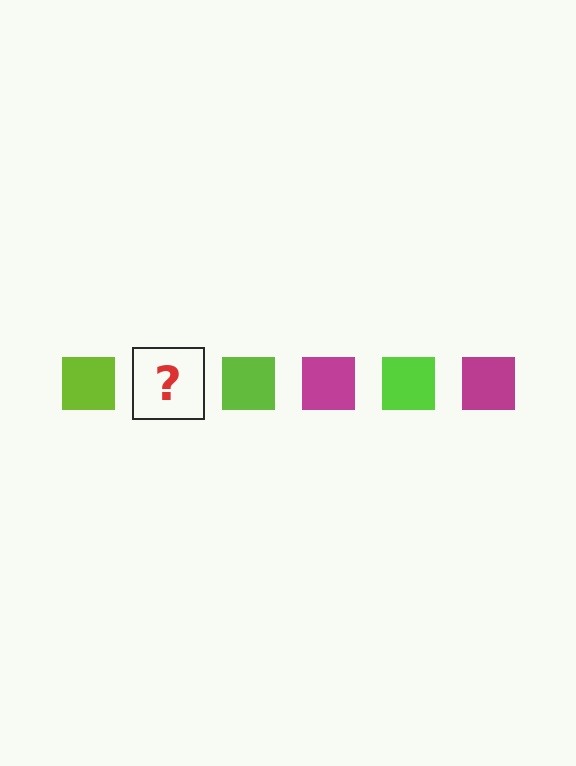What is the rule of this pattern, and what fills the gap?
The rule is that the pattern cycles through lime, magenta squares. The gap should be filled with a magenta square.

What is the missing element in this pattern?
The missing element is a magenta square.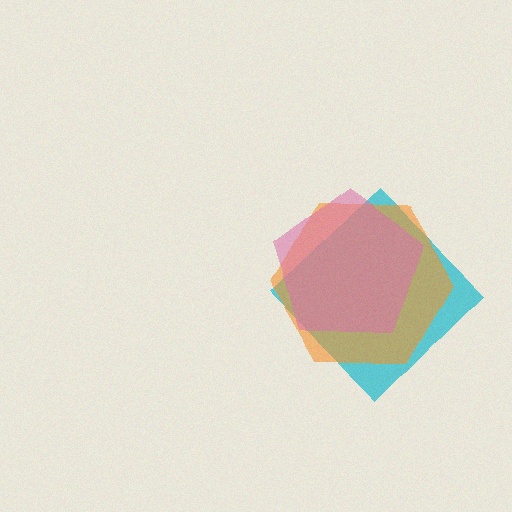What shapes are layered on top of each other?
The layered shapes are: a cyan diamond, an orange hexagon, a pink pentagon.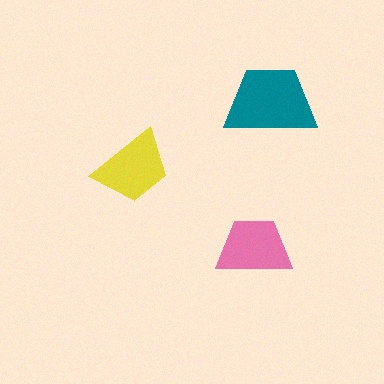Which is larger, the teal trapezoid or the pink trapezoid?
The teal one.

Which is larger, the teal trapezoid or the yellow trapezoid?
The teal one.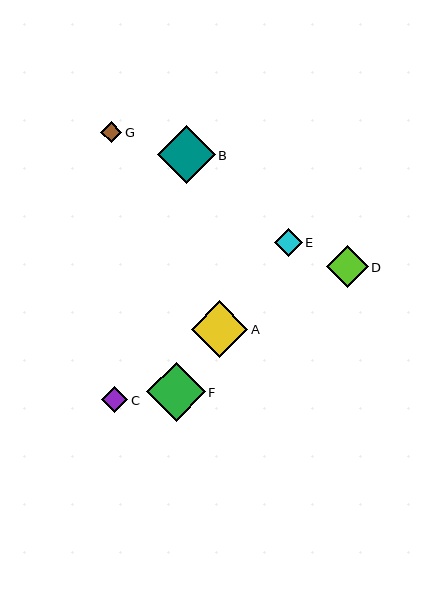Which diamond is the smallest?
Diamond G is the smallest with a size of approximately 21 pixels.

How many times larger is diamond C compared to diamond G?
Diamond C is approximately 1.2 times the size of diamond G.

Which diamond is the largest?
Diamond F is the largest with a size of approximately 59 pixels.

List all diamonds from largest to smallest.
From largest to smallest: F, B, A, D, E, C, G.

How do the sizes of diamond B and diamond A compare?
Diamond B and diamond A are approximately the same size.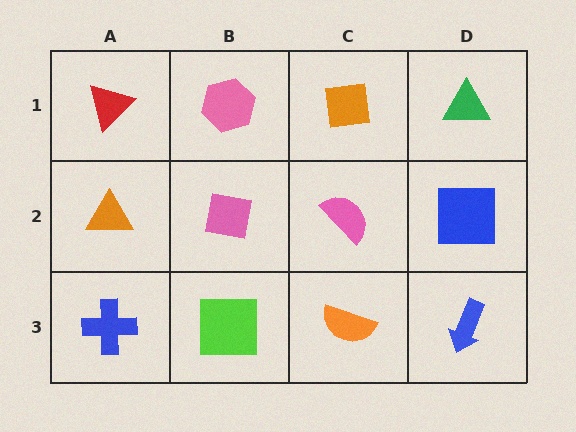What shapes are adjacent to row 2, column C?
An orange square (row 1, column C), an orange semicircle (row 3, column C), a pink square (row 2, column B), a blue square (row 2, column D).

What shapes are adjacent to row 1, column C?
A pink semicircle (row 2, column C), a pink hexagon (row 1, column B), a green triangle (row 1, column D).